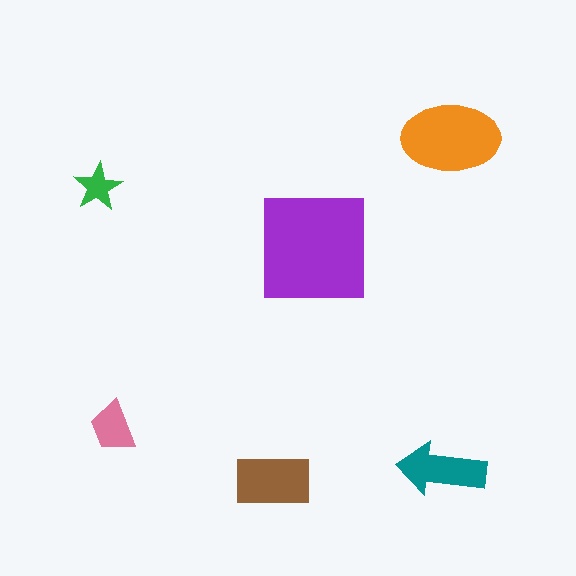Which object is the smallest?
The green star.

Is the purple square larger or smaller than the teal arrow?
Larger.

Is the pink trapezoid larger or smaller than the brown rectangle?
Smaller.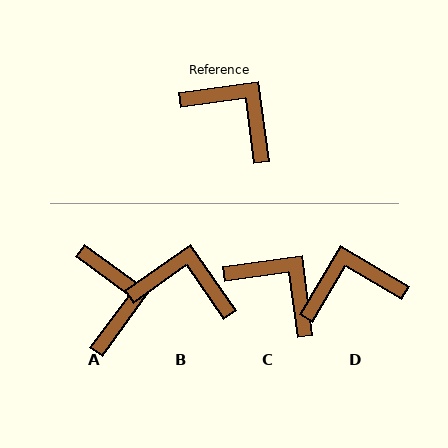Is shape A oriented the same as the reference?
No, it is off by about 44 degrees.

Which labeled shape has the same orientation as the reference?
C.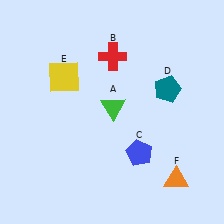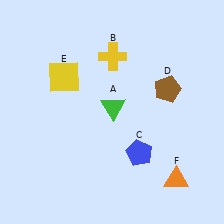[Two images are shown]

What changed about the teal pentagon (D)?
In Image 1, D is teal. In Image 2, it changed to brown.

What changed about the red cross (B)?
In Image 1, B is red. In Image 2, it changed to yellow.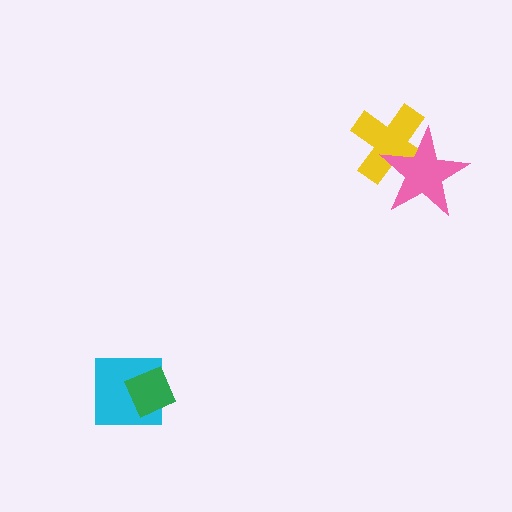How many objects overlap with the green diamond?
1 object overlaps with the green diamond.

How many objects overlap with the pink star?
1 object overlaps with the pink star.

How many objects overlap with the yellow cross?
1 object overlaps with the yellow cross.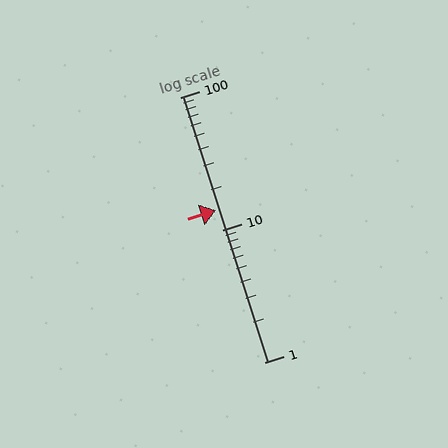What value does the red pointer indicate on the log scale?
The pointer indicates approximately 14.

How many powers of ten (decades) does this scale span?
The scale spans 2 decades, from 1 to 100.